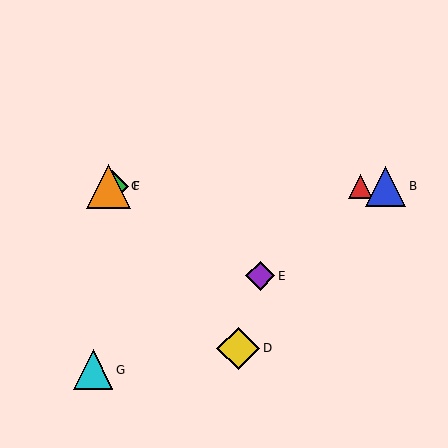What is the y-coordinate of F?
Object F is at y≈186.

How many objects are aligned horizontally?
4 objects (A, B, C, F) are aligned horizontally.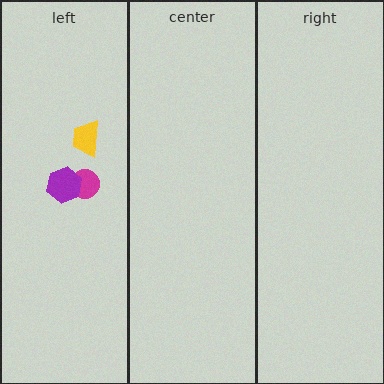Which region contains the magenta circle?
The left region.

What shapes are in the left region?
The magenta circle, the purple hexagon, the yellow trapezoid.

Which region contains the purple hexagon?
The left region.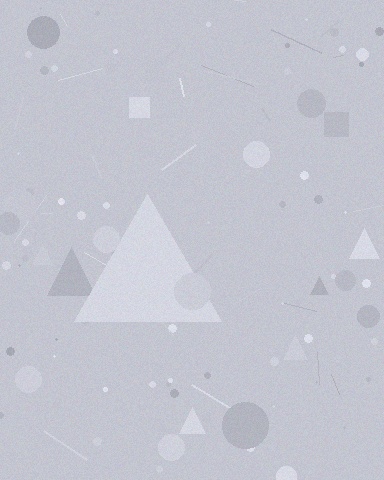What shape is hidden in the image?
A triangle is hidden in the image.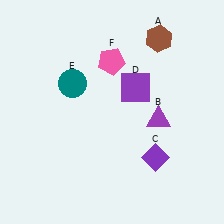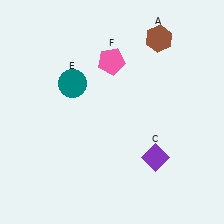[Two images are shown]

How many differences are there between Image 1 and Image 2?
There are 2 differences between the two images.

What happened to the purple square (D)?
The purple square (D) was removed in Image 2. It was in the top-right area of Image 1.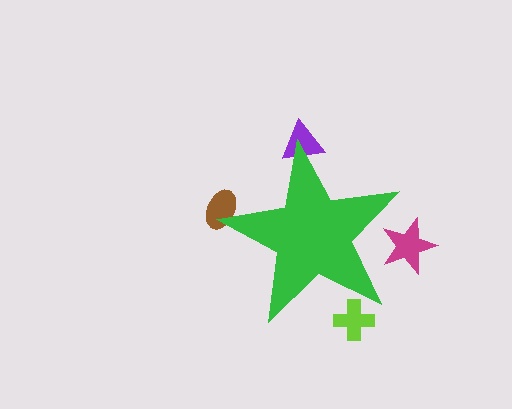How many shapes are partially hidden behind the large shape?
4 shapes are partially hidden.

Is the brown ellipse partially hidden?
Yes, the brown ellipse is partially hidden behind the green star.